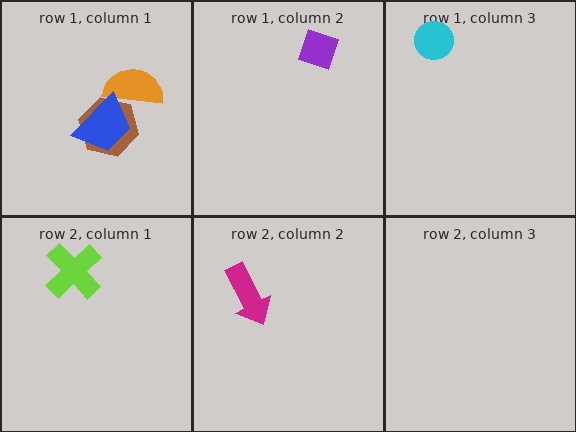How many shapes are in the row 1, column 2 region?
1.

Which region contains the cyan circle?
The row 1, column 3 region.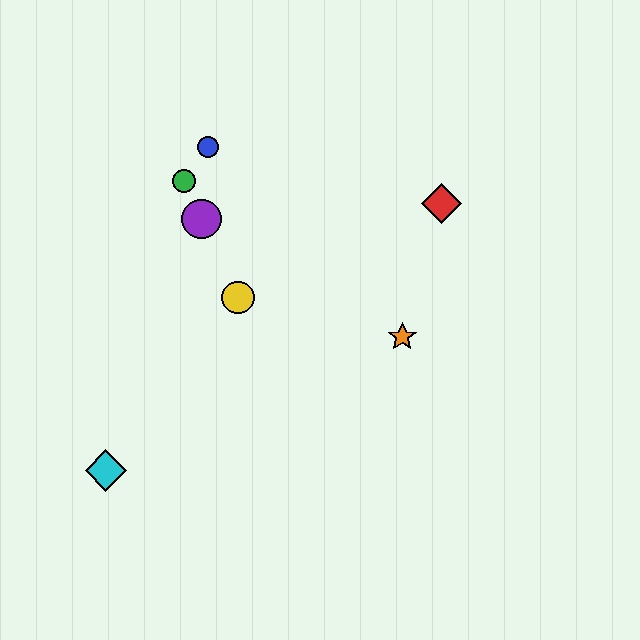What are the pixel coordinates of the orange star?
The orange star is at (402, 337).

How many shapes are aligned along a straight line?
3 shapes (the green circle, the yellow circle, the purple circle) are aligned along a straight line.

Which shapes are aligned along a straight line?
The green circle, the yellow circle, the purple circle are aligned along a straight line.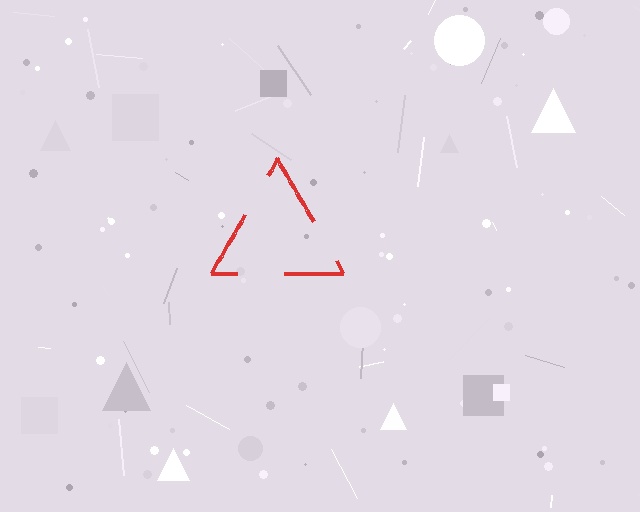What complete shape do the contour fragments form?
The contour fragments form a triangle.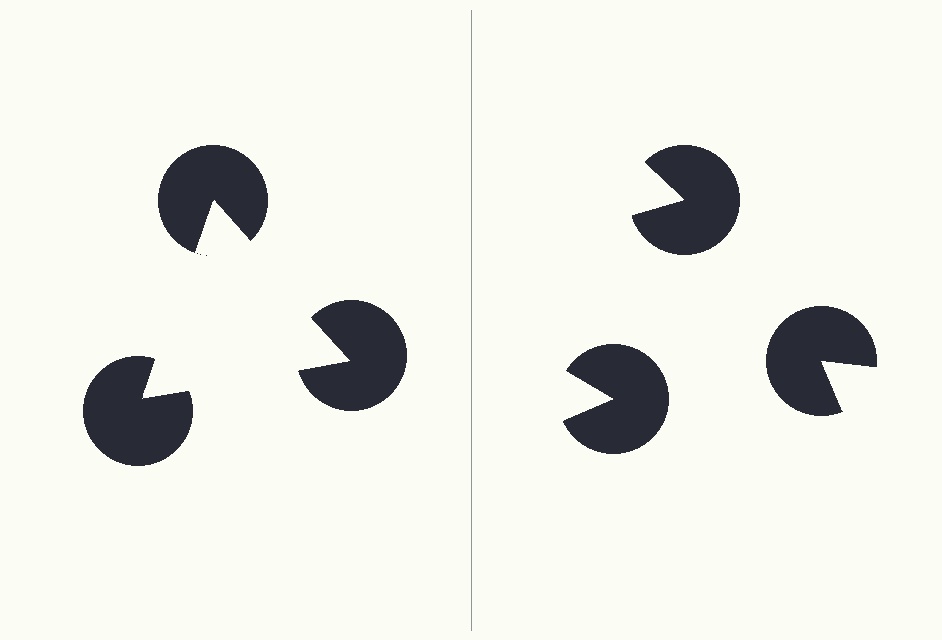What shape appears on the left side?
An illusory triangle.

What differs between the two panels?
The pac-man discs are positioned identically on both sides; only the wedge orientations differ. On the left they align to a triangle; on the right they are misaligned.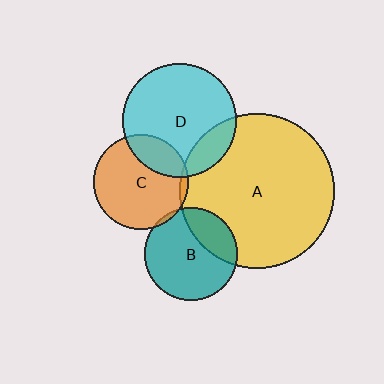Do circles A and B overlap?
Yes.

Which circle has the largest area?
Circle A (yellow).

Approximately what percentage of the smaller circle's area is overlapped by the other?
Approximately 25%.